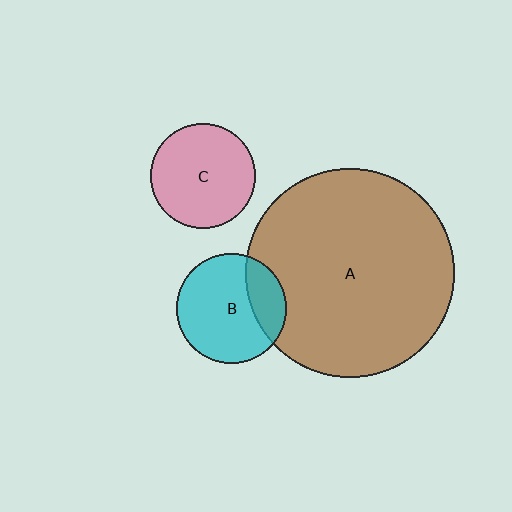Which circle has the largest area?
Circle A (brown).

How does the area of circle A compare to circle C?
Approximately 4.0 times.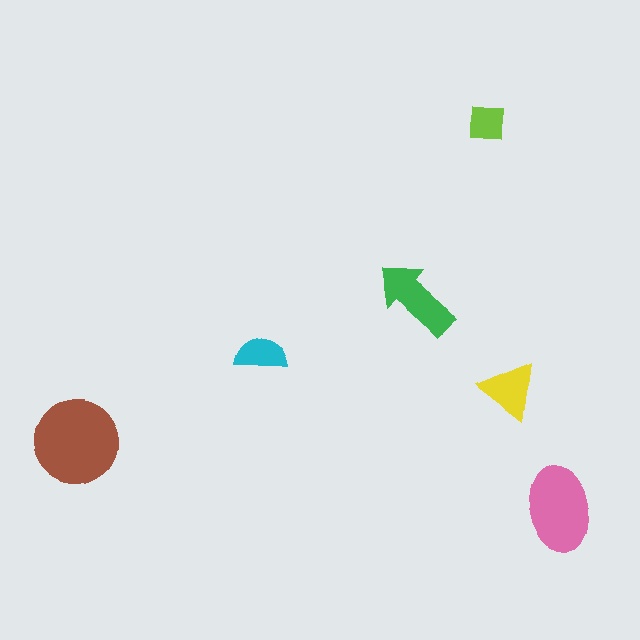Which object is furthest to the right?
The pink ellipse is rightmost.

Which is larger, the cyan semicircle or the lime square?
The cyan semicircle.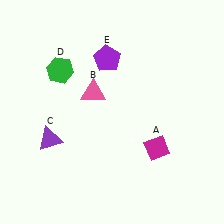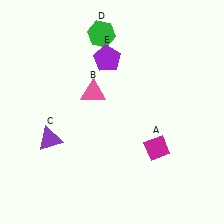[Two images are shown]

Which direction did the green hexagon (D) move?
The green hexagon (D) moved right.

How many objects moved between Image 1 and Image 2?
1 object moved between the two images.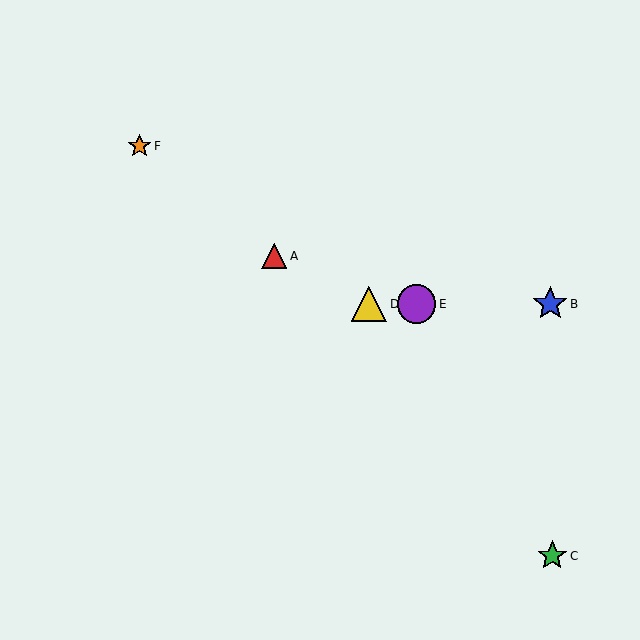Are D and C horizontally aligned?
No, D is at y≈304 and C is at y≈556.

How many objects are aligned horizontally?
3 objects (B, D, E) are aligned horizontally.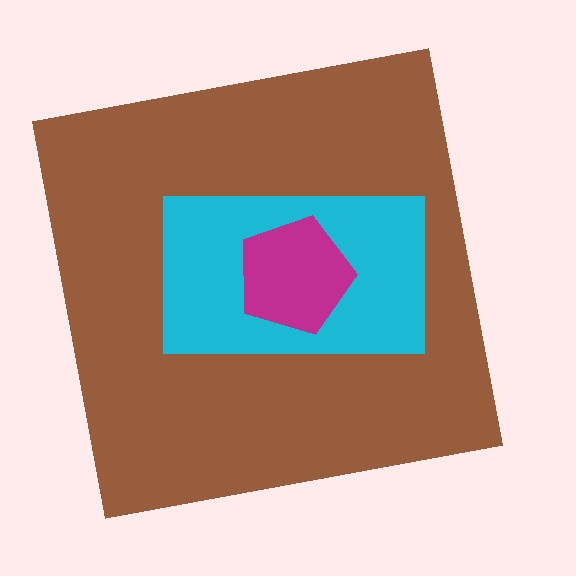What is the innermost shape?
The magenta pentagon.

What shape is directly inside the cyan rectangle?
The magenta pentagon.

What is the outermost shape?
The brown square.